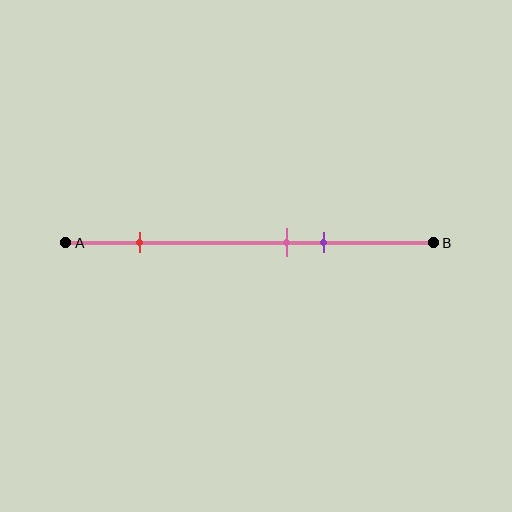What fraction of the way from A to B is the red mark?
The red mark is approximately 20% (0.2) of the way from A to B.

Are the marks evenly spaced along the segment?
No, the marks are not evenly spaced.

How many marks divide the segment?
There are 3 marks dividing the segment.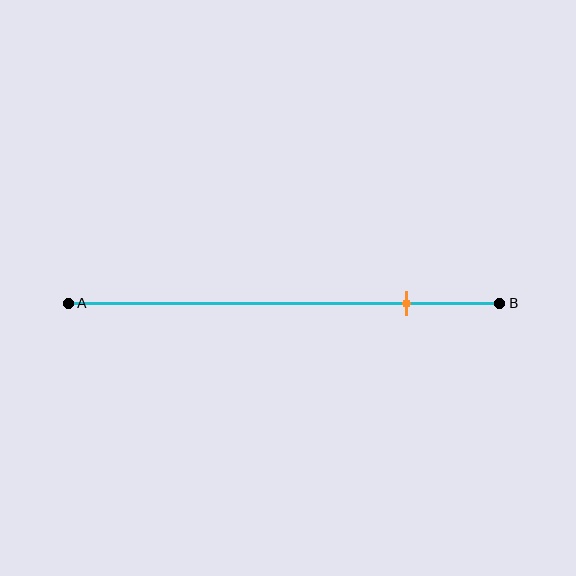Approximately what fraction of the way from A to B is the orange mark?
The orange mark is approximately 80% of the way from A to B.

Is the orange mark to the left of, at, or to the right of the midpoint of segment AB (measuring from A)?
The orange mark is to the right of the midpoint of segment AB.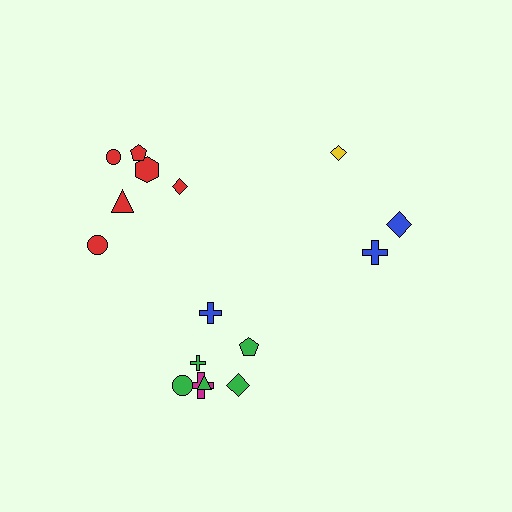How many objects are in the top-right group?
There are 3 objects.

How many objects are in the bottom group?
There are 7 objects.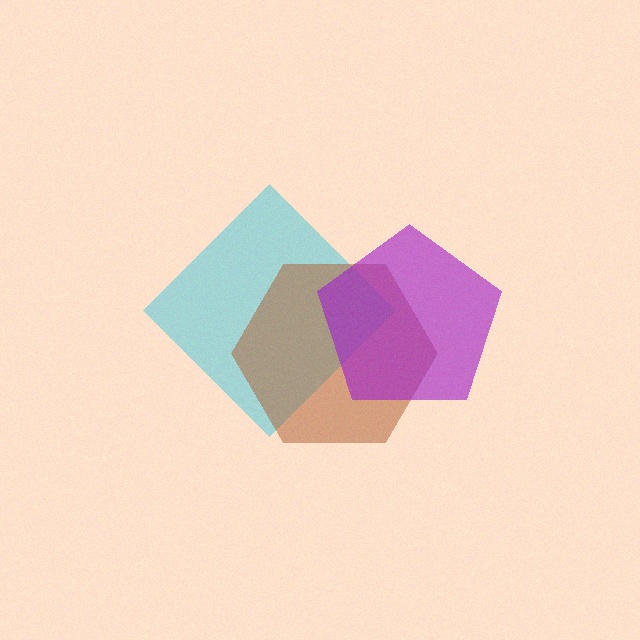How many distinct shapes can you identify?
There are 3 distinct shapes: a cyan diamond, a brown hexagon, a purple pentagon.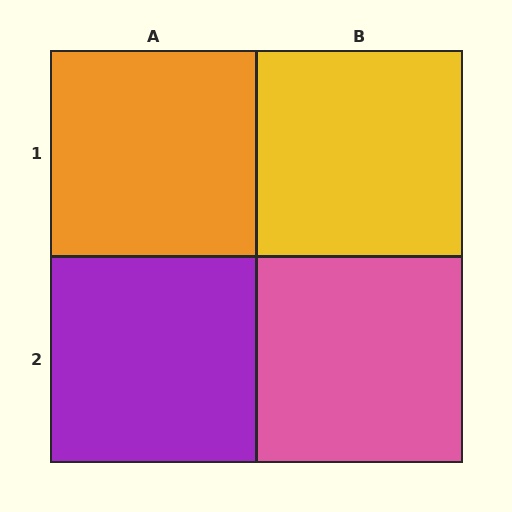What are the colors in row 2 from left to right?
Purple, pink.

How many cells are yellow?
1 cell is yellow.